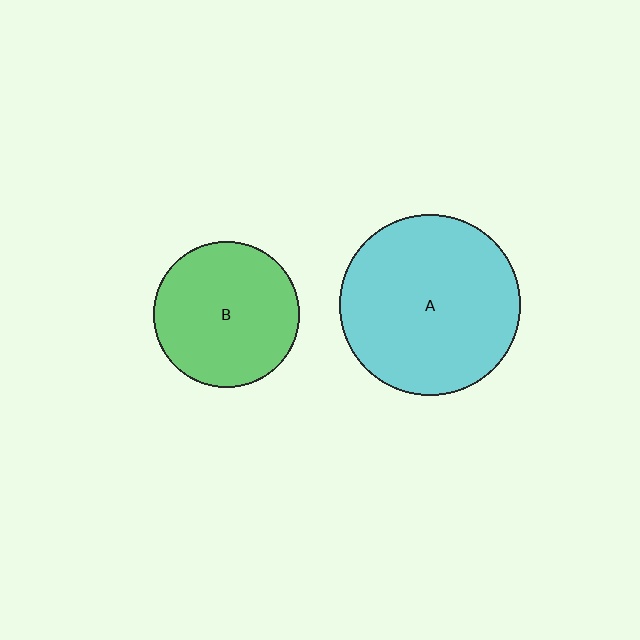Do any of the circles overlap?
No, none of the circles overlap.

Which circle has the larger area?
Circle A (cyan).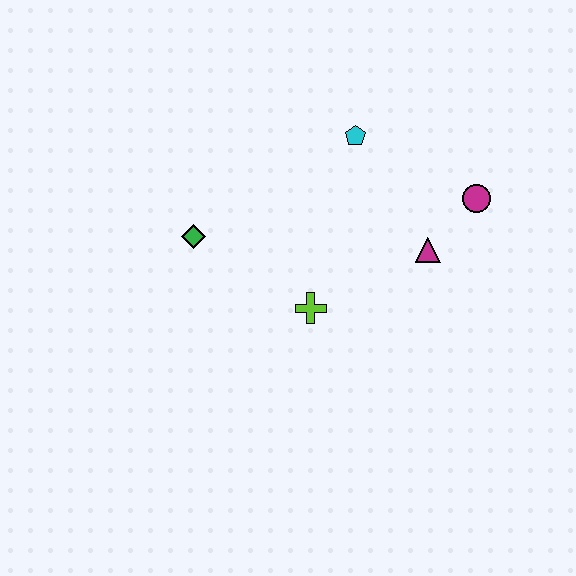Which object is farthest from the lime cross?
The magenta circle is farthest from the lime cross.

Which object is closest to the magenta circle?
The magenta triangle is closest to the magenta circle.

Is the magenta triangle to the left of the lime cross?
No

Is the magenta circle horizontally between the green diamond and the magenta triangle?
No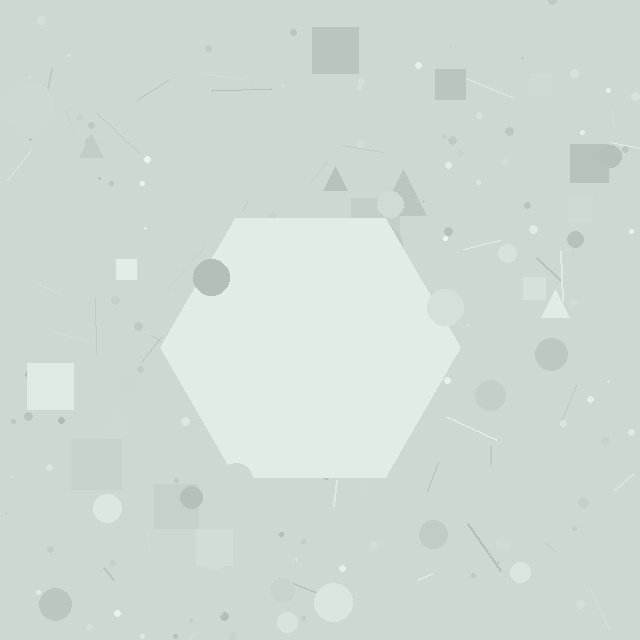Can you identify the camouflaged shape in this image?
The camouflaged shape is a hexagon.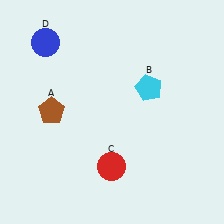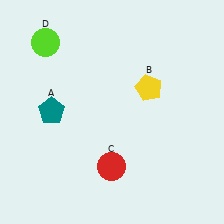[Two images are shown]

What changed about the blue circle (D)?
In Image 1, D is blue. In Image 2, it changed to lime.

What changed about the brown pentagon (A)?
In Image 1, A is brown. In Image 2, it changed to teal.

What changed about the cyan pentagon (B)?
In Image 1, B is cyan. In Image 2, it changed to yellow.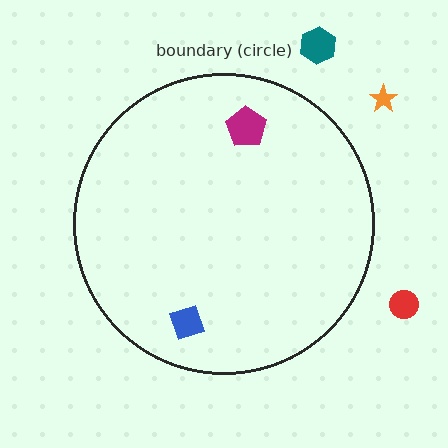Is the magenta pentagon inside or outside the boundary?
Inside.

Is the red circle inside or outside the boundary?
Outside.